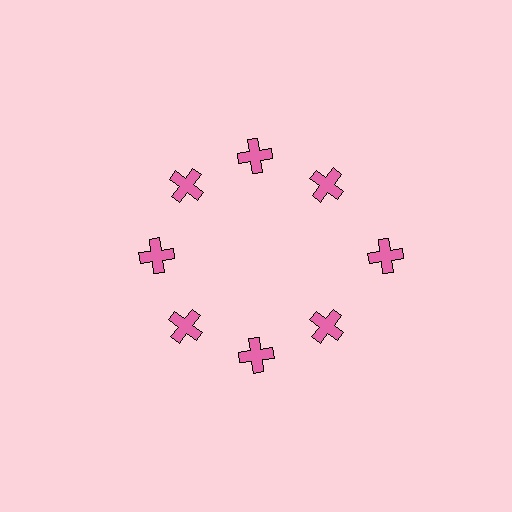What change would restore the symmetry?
The symmetry would be restored by moving it inward, back onto the ring so that all 8 crosses sit at equal angles and equal distance from the center.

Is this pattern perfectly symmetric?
No. The 8 pink crosses are arranged in a ring, but one element near the 3 o'clock position is pushed outward from the center, breaking the 8-fold rotational symmetry.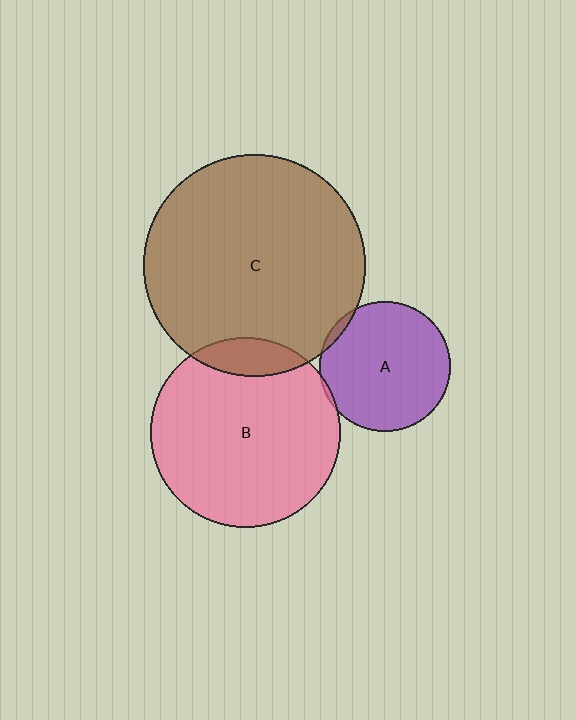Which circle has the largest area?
Circle C (brown).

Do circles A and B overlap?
Yes.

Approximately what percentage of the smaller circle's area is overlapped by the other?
Approximately 5%.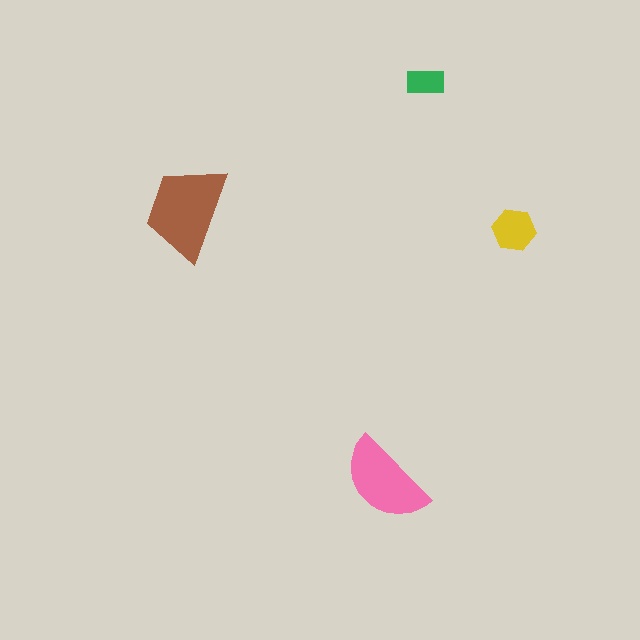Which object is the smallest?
The green rectangle.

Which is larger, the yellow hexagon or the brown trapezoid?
The brown trapezoid.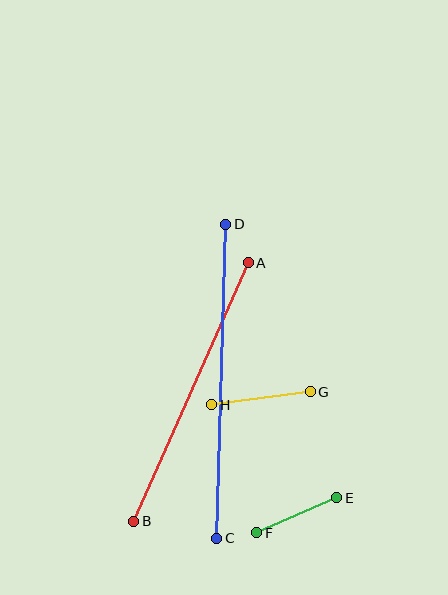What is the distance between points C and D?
The distance is approximately 314 pixels.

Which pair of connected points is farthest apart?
Points C and D are farthest apart.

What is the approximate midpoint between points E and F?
The midpoint is at approximately (297, 515) pixels.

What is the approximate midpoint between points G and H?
The midpoint is at approximately (261, 398) pixels.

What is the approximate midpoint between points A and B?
The midpoint is at approximately (191, 392) pixels.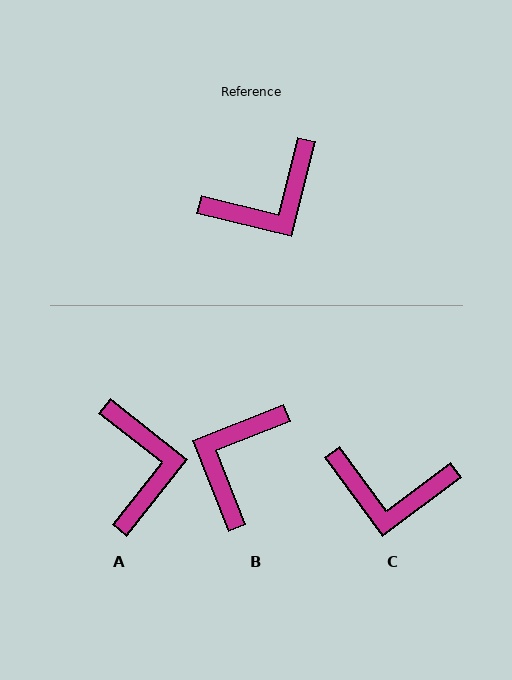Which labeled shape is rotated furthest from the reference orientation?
B, about 144 degrees away.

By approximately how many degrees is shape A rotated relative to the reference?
Approximately 66 degrees counter-clockwise.